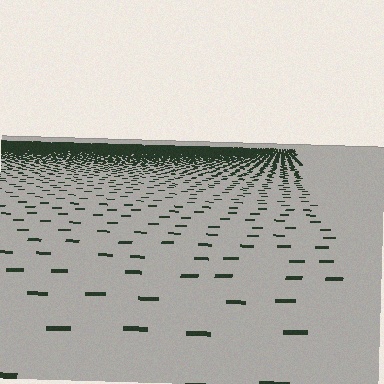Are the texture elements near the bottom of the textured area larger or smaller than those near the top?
Larger. Near the bottom, elements are closer to the viewer and appear at a bigger on-screen size.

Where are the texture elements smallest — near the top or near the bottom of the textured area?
Near the top.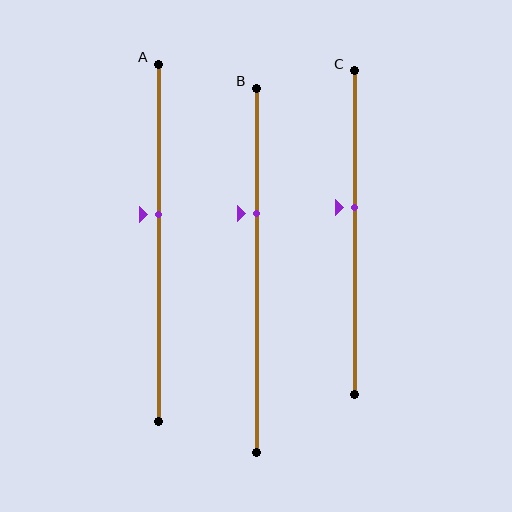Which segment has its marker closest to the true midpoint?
Segment A has its marker closest to the true midpoint.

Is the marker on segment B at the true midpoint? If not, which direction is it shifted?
No, the marker on segment B is shifted upward by about 16% of the segment length.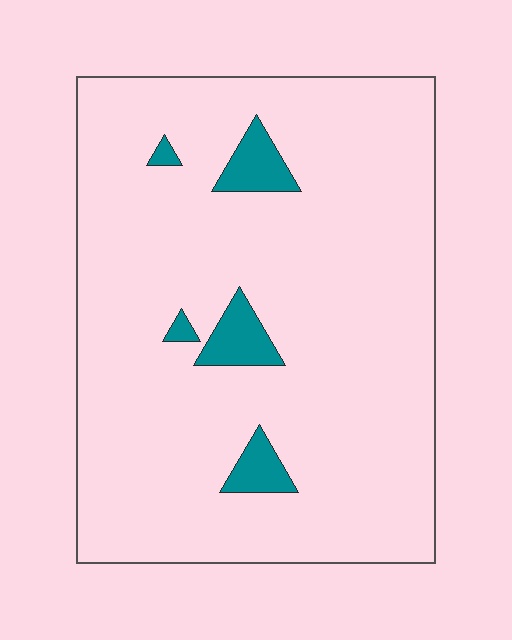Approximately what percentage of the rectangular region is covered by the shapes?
Approximately 5%.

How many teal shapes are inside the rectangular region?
5.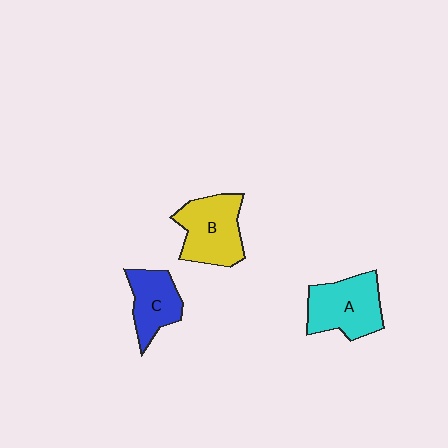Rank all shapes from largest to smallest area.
From largest to smallest: B (yellow), A (cyan), C (blue).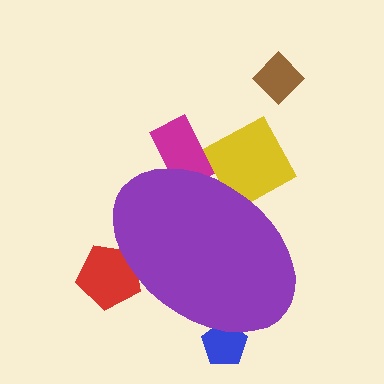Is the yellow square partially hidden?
Yes, the yellow square is partially hidden behind the purple ellipse.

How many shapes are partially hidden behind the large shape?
4 shapes are partially hidden.